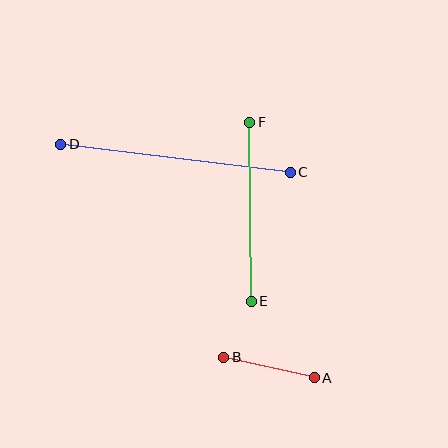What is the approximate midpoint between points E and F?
The midpoint is at approximately (251, 212) pixels.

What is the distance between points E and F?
The distance is approximately 179 pixels.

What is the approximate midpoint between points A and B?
The midpoint is at approximately (269, 368) pixels.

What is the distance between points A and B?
The distance is approximately 93 pixels.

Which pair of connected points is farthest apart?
Points C and D are farthest apart.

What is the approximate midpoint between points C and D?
The midpoint is at approximately (175, 158) pixels.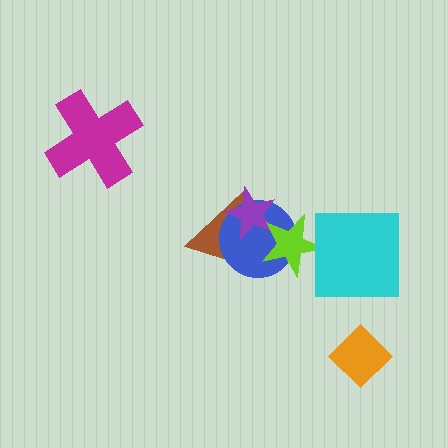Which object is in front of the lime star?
The cyan square is in front of the lime star.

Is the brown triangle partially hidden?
Yes, it is partially covered by another shape.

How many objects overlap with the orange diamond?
0 objects overlap with the orange diamond.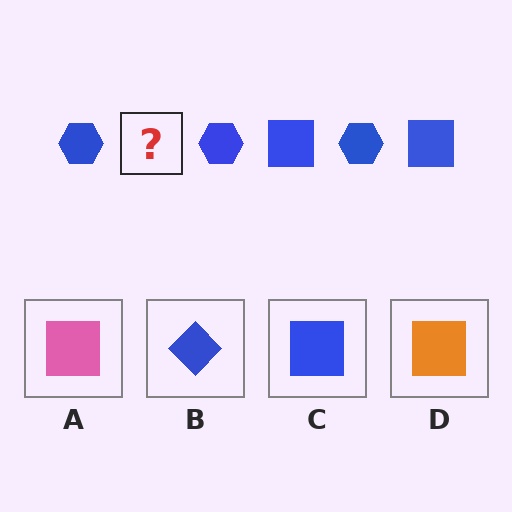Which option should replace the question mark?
Option C.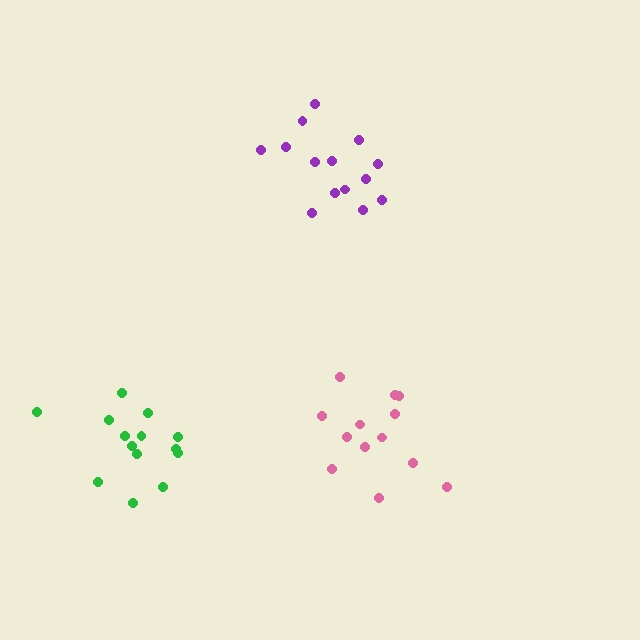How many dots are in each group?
Group 1: 14 dots, Group 2: 14 dots, Group 3: 13 dots (41 total).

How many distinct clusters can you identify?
There are 3 distinct clusters.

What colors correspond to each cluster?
The clusters are colored: green, purple, pink.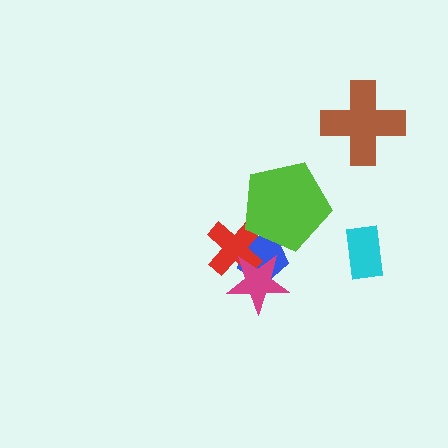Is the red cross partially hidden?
Yes, it is partially covered by another shape.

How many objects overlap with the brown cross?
0 objects overlap with the brown cross.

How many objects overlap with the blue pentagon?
3 objects overlap with the blue pentagon.